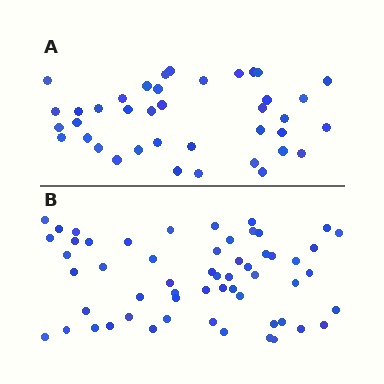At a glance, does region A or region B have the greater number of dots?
Region B (the bottom region) has more dots.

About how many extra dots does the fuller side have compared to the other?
Region B has approximately 20 more dots than region A.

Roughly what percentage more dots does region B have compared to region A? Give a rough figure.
About 45% more.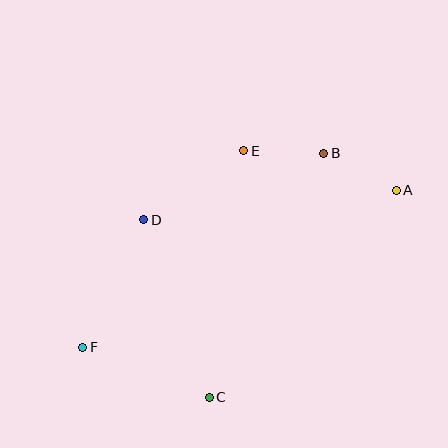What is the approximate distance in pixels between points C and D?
The distance between C and D is approximately 189 pixels.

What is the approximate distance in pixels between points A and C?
The distance between A and C is approximately 279 pixels.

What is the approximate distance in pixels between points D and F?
The distance between D and F is approximately 141 pixels.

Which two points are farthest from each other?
Points A and F are farthest from each other.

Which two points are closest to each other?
Points B and E are closest to each other.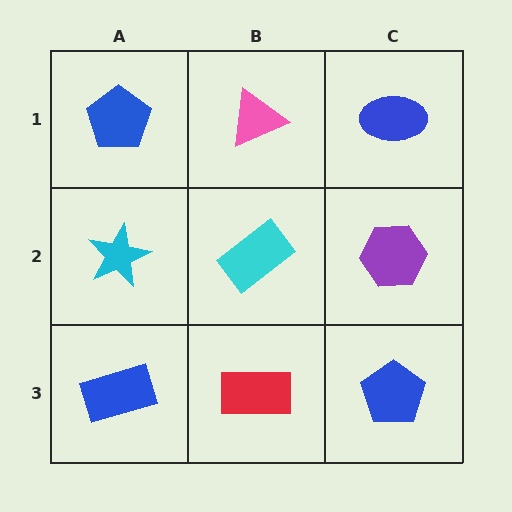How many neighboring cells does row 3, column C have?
2.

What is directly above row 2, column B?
A pink triangle.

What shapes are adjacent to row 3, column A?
A cyan star (row 2, column A), a red rectangle (row 3, column B).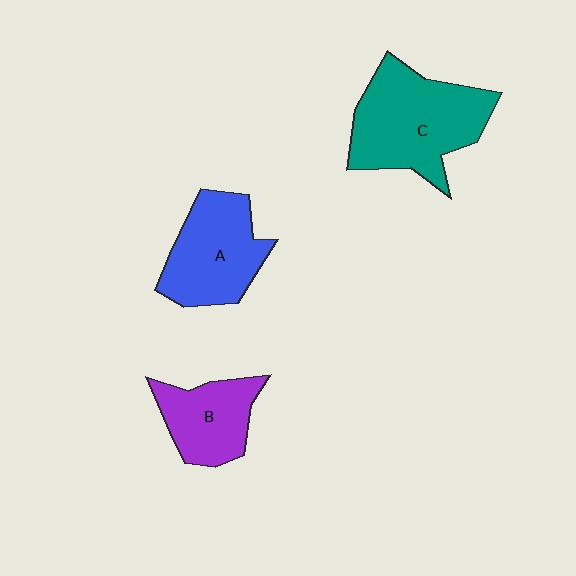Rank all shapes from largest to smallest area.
From largest to smallest: C (teal), A (blue), B (purple).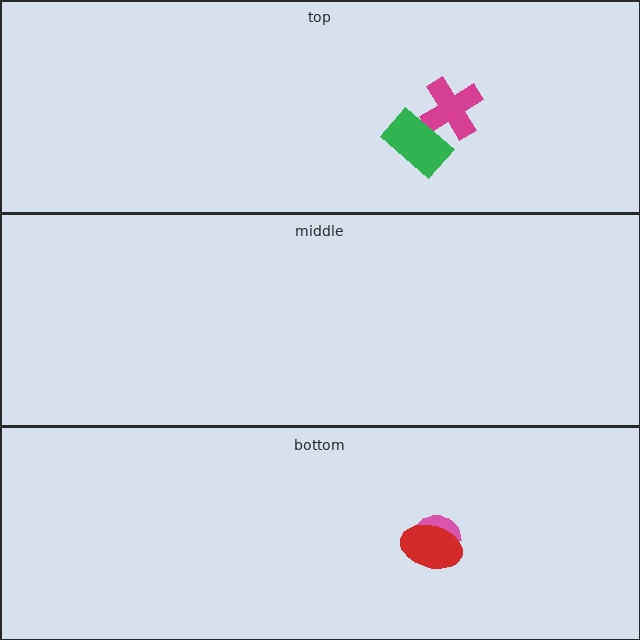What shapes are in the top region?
The magenta cross, the green rectangle.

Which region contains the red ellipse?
The bottom region.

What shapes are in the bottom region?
The pink semicircle, the red ellipse.